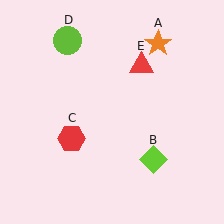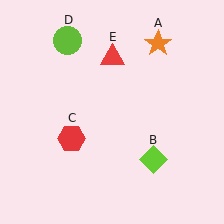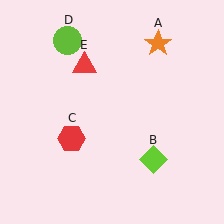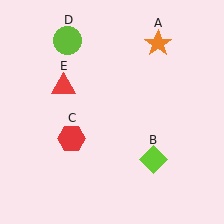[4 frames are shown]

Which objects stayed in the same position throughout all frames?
Orange star (object A) and lime diamond (object B) and red hexagon (object C) and lime circle (object D) remained stationary.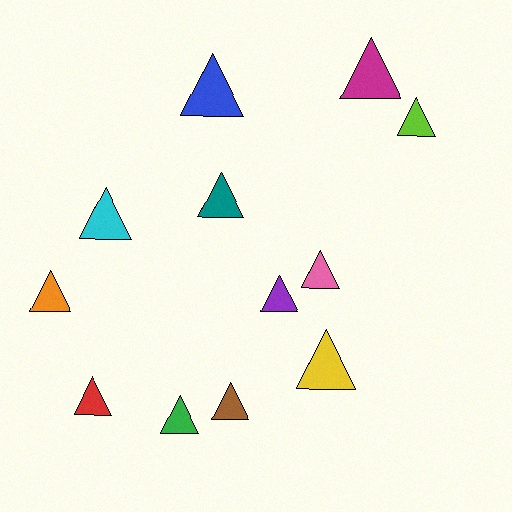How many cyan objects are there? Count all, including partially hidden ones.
There is 1 cyan object.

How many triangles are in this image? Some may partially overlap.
There are 12 triangles.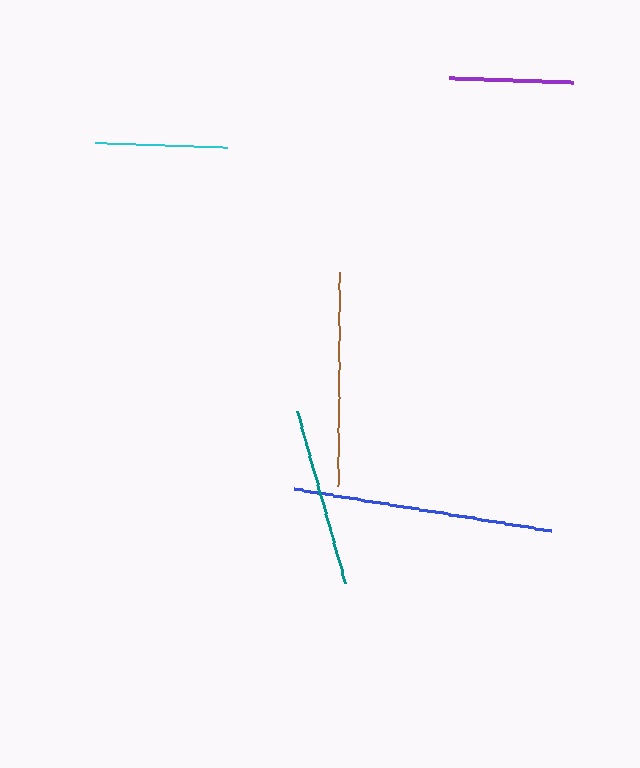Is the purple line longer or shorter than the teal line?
The teal line is longer than the purple line.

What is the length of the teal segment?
The teal segment is approximately 178 pixels long.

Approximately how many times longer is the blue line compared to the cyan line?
The blue line is approximately 2.0 times the length of the cyan line.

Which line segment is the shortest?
The purple line is the shortest at approximately 124 pixels.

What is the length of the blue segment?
The blue segment is approximately 260 pixels long.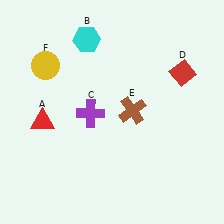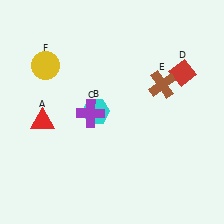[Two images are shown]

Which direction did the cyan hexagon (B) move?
The cyan hexagon (B) moved down.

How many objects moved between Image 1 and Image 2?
2 objects moved between the two images.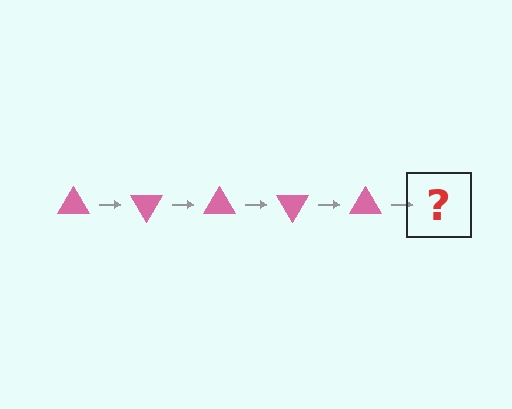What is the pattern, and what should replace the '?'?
The pattern is that the triangle rotates 60 degrees each step. The '?' should be a pink triangle rotated 300 degrees.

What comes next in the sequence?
The next element should be a pink triangle rotated 300 degrees.